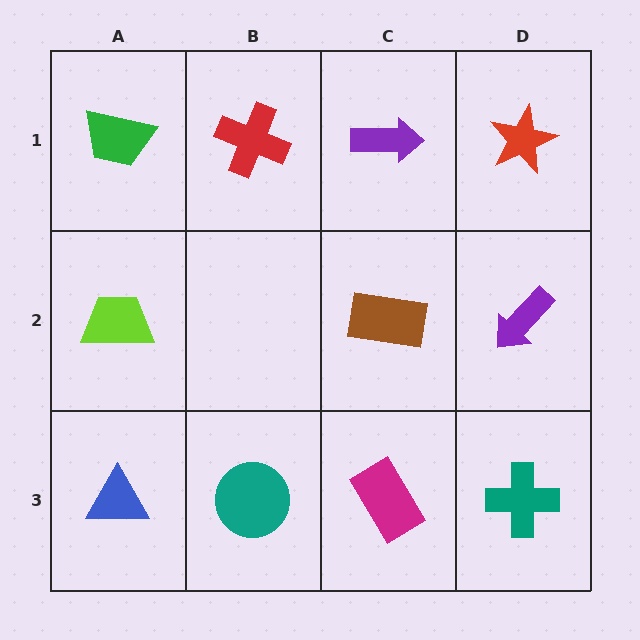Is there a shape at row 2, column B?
No, that cell is empty.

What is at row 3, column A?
A blue triangle.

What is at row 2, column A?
A lime trapezoid.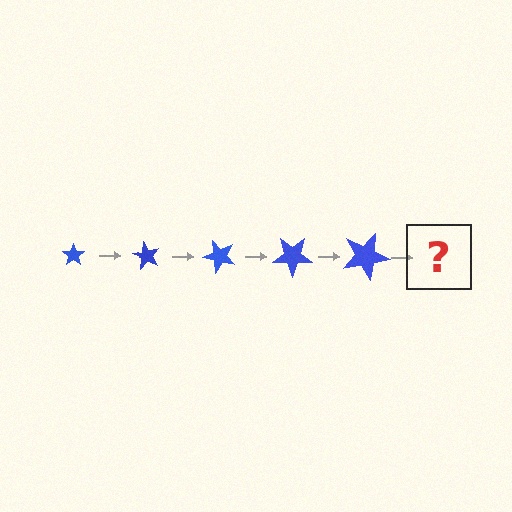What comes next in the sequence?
The next element should be a star, larger than the previous one and rotated 300 degrees from the start.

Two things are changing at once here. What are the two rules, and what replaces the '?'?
The two rules are that the star grows larger each step and it rotates 60 degrees each step. The '?' should be a star, larger than the previous one and rotated 300 degrees from the start.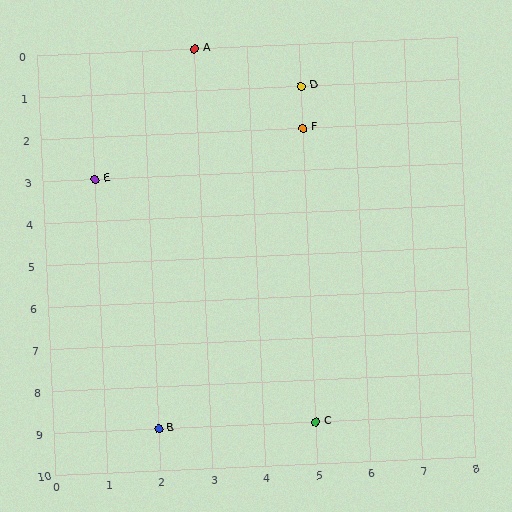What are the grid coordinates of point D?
Point D is at grid coordinates (5, 1).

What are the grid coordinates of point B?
Point B is at grid coordinates (2, 9).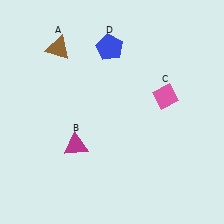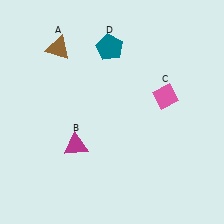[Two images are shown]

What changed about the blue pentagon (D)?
In Image 1, D is blue. In Image 2, it changed to teal.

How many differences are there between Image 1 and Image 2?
There is 1 difference between the two images.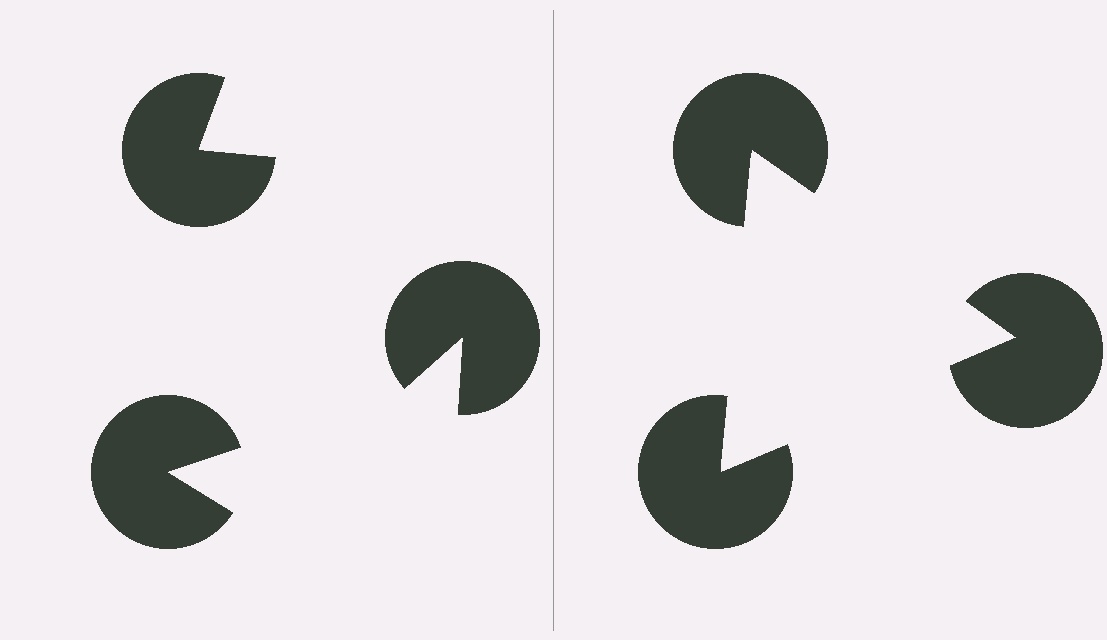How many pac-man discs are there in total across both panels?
6 — 3 on each side.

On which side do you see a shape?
An illusory triangle appears on the right side. On the left side the wedge cuts are rotated, so no coherent shape forms.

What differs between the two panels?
The pac-man discs are positioned identically on both sides; only the wedge orientations differ. On the right they align to a triangle; on the left they are misaligned.